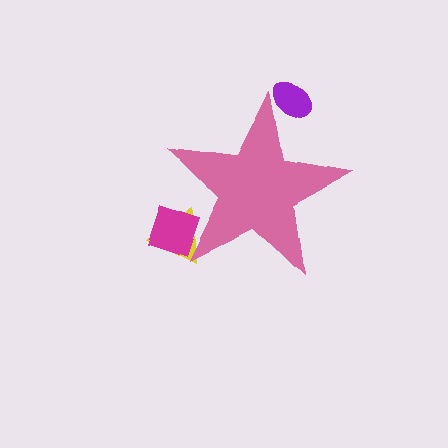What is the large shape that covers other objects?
A pink star.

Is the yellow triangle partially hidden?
Yes, the yellow triangle is partially hidden behind the pink star.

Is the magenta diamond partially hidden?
Yes, the magenta diamond is partially hidden behind the pink star.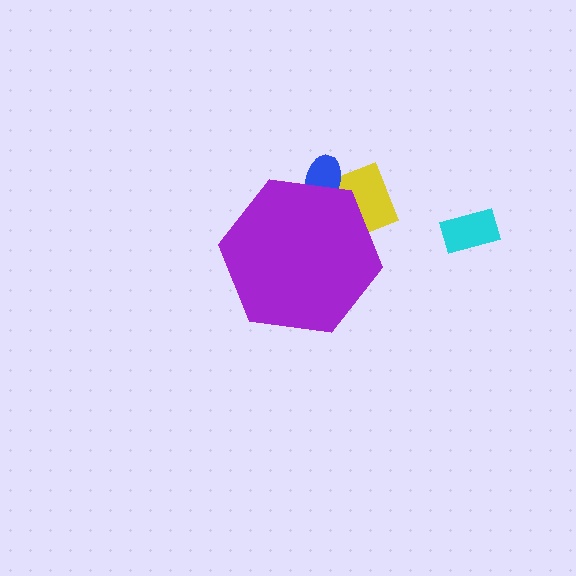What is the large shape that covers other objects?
A purple hexagon.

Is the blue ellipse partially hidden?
Yes, the blue ellipse is partially hidden behind the purple hexagon.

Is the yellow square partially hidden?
Yes, the yellow square is partially hidden behind the purple hexagon.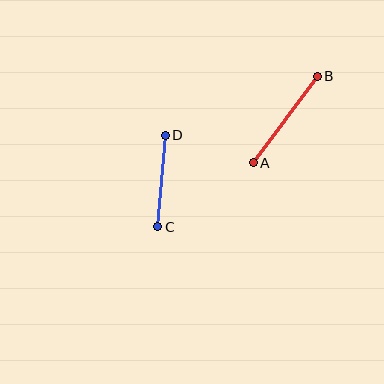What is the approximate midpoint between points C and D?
The midpoint is at approximately (162, 181) pixels.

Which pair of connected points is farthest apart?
Points A and B are farthest apart.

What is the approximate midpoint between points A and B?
The midpoint is at approximately (285, 119) pixels.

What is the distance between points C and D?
The distance is approximately 92 pixels.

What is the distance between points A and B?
The distance is approximately 108 pixels.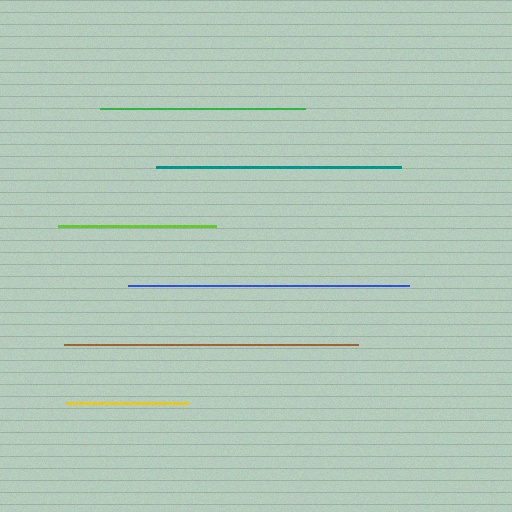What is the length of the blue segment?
The blue segment is approximately 282 pixels long.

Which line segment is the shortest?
The yellow line is the shortest at approximately 121 pixels.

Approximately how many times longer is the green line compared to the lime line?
The green line is approximately 1.3 times the length of the lime line.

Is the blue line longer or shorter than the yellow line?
The blue line is longer than the yellow line.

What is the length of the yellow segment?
The yellow segment is approximately 121 pixels long.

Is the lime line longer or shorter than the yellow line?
The lime line is longer than the yellow line.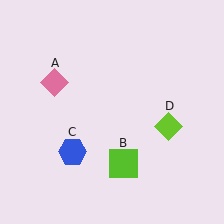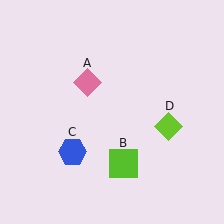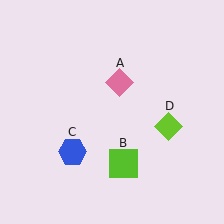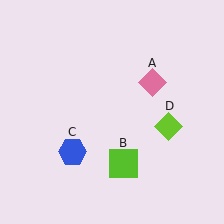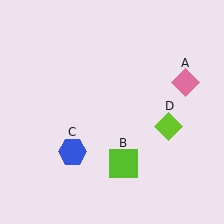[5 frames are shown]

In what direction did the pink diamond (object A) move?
The pink diamond (object A) moved right.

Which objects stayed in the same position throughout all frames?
Lime square (object B) and blue hexagon (object C) and lime diamond (object D) remained stationary.